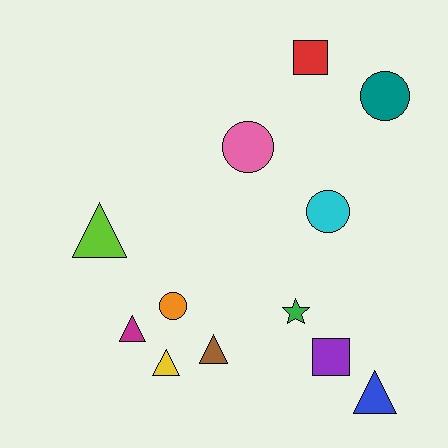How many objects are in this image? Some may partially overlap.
There are 12 objects.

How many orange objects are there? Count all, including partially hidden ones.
There is 1 orange object.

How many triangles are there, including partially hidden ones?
There are 5 triangles.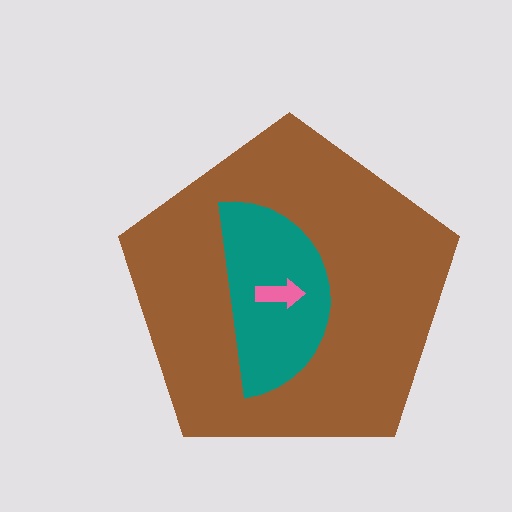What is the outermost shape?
The brown pentagon.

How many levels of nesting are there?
3.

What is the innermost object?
The pink arrow.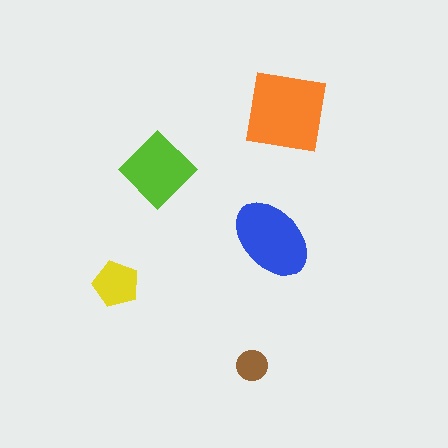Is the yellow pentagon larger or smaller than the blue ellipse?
Smaller.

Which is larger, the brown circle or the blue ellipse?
The blue ellipse.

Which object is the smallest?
The brown circle.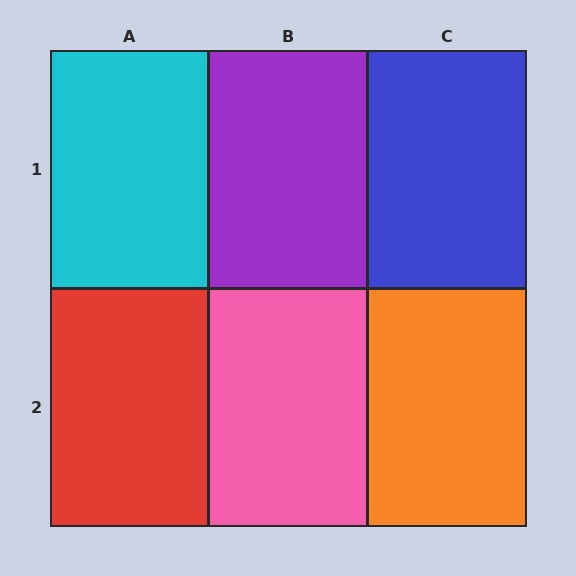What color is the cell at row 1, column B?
Purple.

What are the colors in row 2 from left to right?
Red, pink, orange.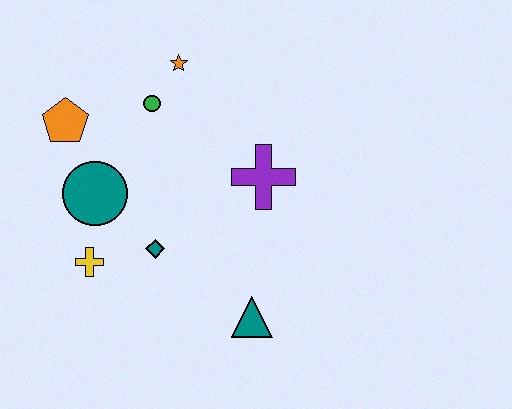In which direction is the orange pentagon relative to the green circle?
The orange pentagon is to the left of the green circle.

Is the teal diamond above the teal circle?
No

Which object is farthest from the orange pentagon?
The teal triangle is farthest from the orange pentagon.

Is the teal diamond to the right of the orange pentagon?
Yes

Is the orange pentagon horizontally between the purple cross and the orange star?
No